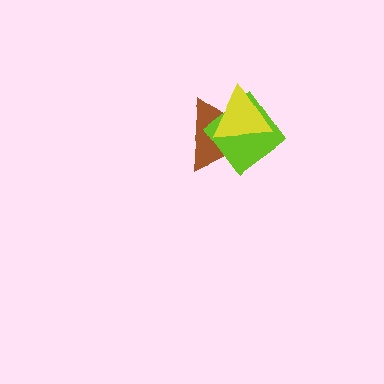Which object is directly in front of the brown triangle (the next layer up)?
The lime diamond is directly in front of the brown triangle.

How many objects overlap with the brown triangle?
2 objects overlap with the brown triangle.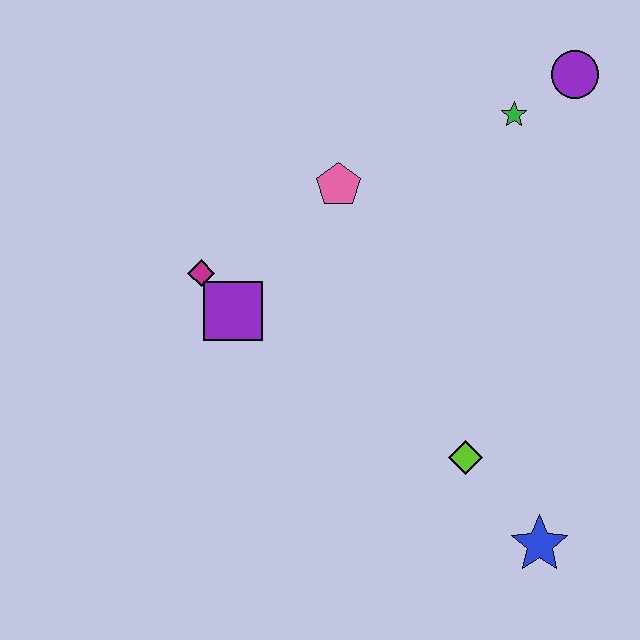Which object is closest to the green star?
The purple circle is closest to the green star.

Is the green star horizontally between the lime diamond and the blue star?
Yes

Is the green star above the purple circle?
No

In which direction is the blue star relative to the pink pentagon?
The blue star is below the pink pentagon.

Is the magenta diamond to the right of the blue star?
No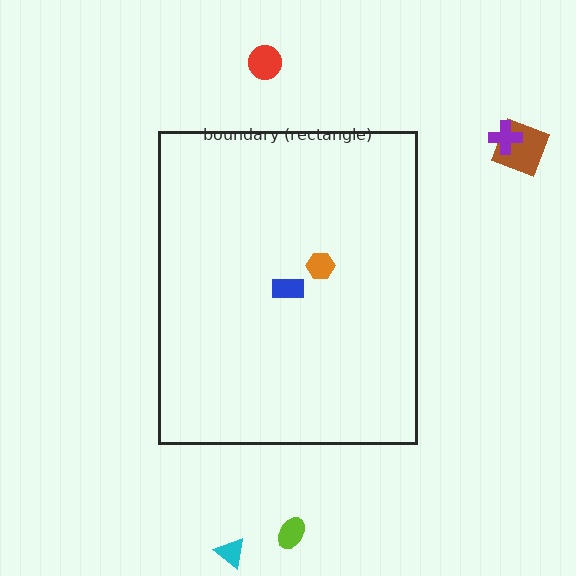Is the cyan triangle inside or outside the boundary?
Outside.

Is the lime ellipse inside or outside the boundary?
Outside.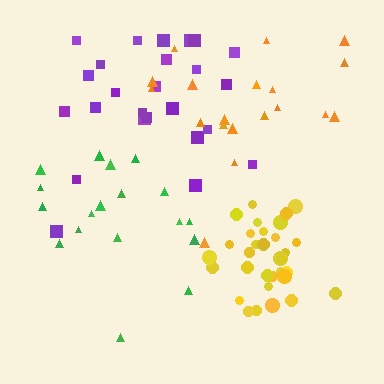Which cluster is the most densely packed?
Yellow.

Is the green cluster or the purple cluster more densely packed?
Purple.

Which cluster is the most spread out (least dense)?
Orange.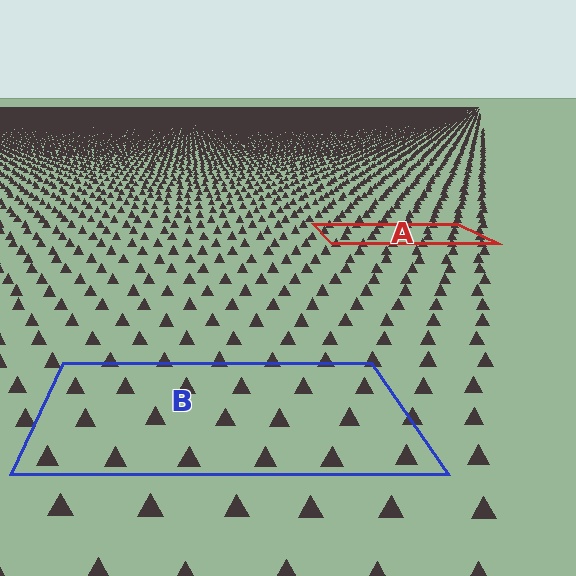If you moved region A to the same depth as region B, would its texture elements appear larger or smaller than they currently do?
They would appear larger. At a closer depth, the same texture elements are projected at a bigger on-screen size.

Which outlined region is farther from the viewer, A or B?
Region A is farther from the viewer — the texture elements inside it appear smaller and more densely packed.